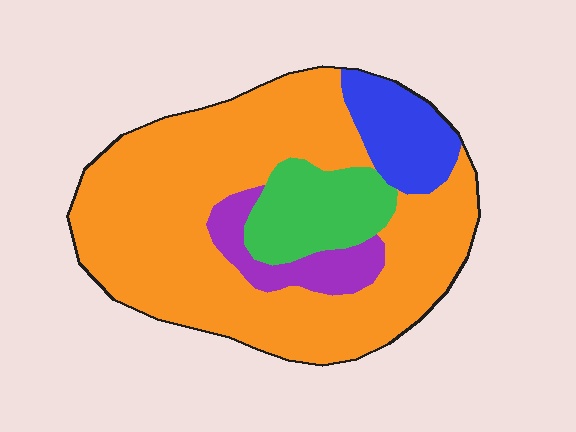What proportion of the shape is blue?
Blue covers about 10% of the shape.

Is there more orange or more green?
Orange.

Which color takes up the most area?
Orange, at roughly 70%.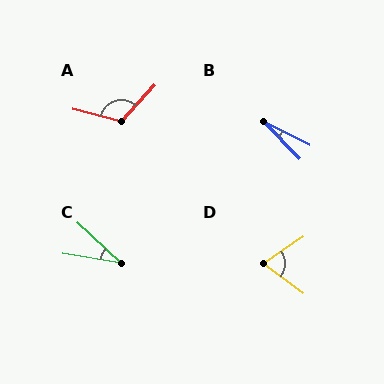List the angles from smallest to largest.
B (19°), C (34°), D (71°), A (118°).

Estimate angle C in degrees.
Approximately 34 degrees.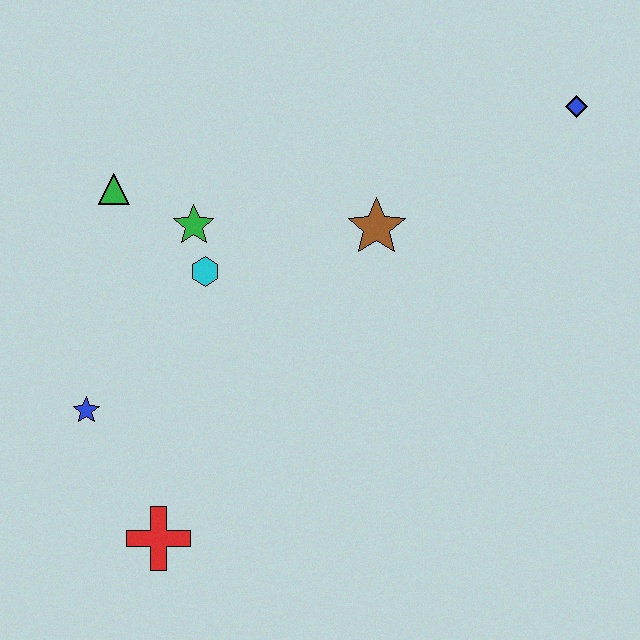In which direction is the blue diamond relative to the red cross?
The blue diamond is above the red cross.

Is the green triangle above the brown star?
Yes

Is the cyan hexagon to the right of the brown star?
No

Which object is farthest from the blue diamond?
The red cross is farthest from the blue diamond.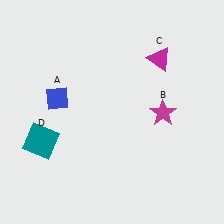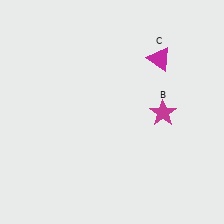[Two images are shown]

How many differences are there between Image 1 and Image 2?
There are 2 differences between the two images.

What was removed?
The blue diamond (A), the teal square (D) were removed in Image 2.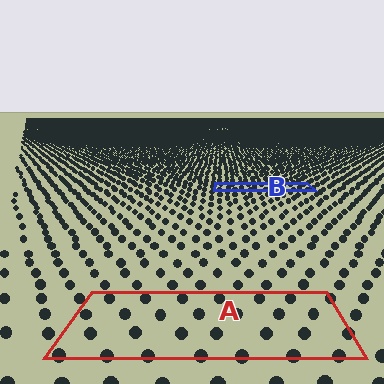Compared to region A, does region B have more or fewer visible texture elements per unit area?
Region B has more texture elements per unit area — they are packed more densely because it is farther away.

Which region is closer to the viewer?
Region A is closer. The texture elements there are larger and more spread out.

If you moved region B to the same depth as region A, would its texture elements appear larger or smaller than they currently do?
They would appear larger. At a closer depth, the same texture elements are projected at a bigger on-screen size.